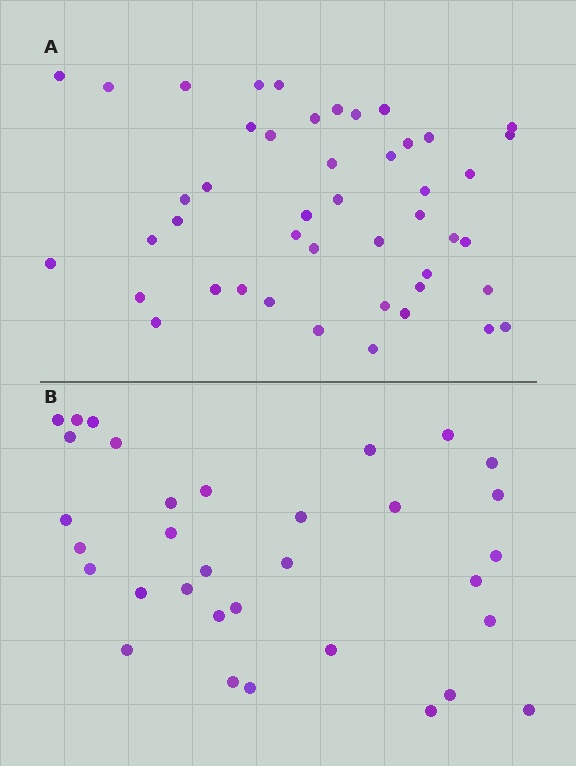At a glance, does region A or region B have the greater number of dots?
Region A (the top region) has more dots.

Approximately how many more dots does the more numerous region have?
Region A has approximately 15 more dots than region B.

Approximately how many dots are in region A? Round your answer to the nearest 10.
About 50 dots. (The exact count is 46, which rounds to 50.)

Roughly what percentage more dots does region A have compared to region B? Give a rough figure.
About 40% more.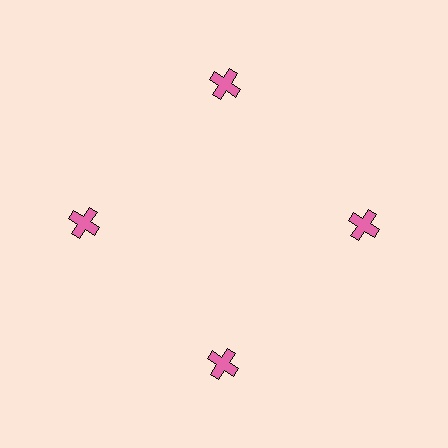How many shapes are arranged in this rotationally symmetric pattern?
There are 4 shapes, arranged in 4 groups of 1.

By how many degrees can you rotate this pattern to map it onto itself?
The pattern maps onto itself every 90 degrees of rotation.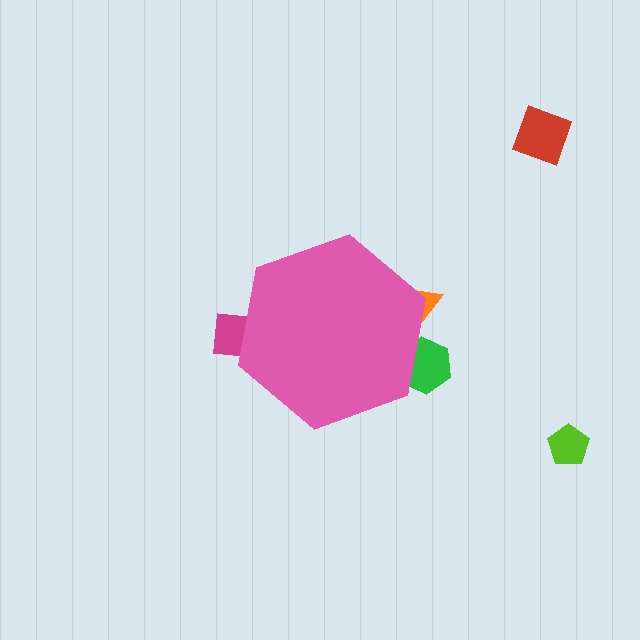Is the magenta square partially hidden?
Yes, the magenta square is partially hidden behind the pink hexagon.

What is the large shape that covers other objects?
A pink hexagon.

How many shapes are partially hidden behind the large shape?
3 shapes are partially hidden.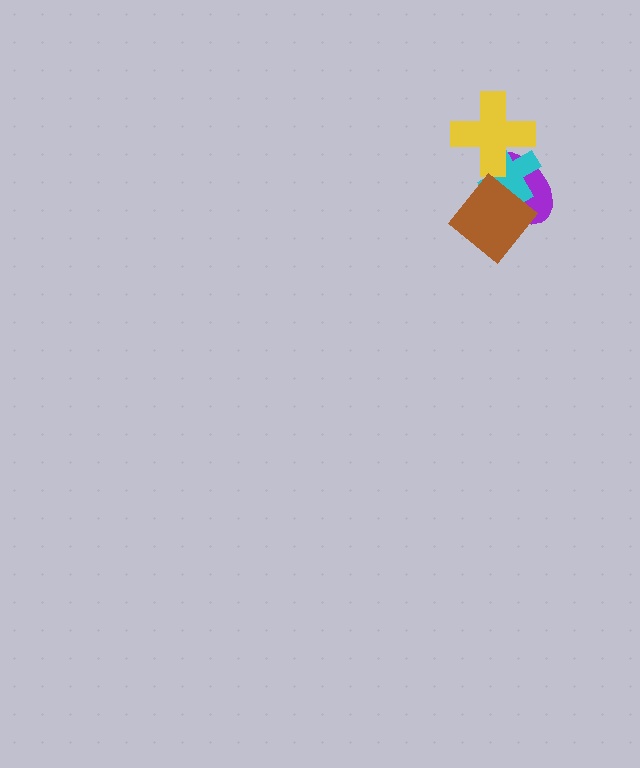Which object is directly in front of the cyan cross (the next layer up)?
The yellow cross is directly in front of the cyan cross.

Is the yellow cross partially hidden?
No, no other shape covers it.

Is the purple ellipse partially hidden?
Yes, it is partially covered by another shape.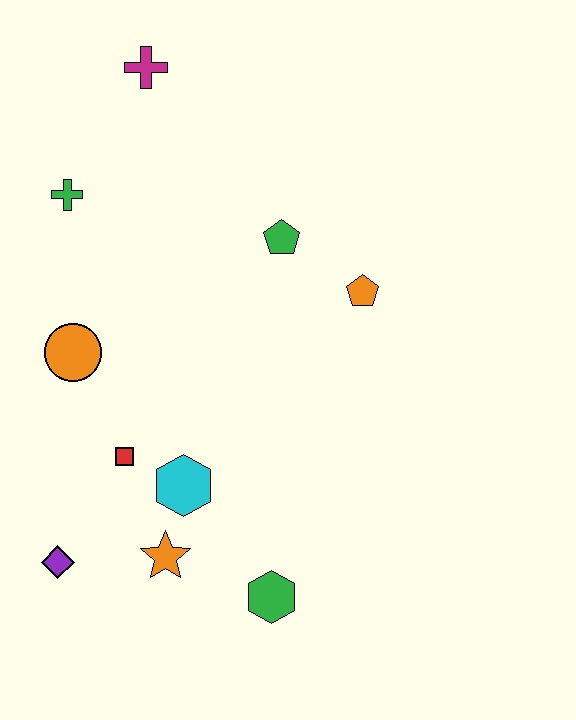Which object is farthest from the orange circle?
The green hexagon is farthest from the orange circle.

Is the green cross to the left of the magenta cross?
Yes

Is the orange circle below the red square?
No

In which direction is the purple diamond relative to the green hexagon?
The purple diamond is to the left of the green hexagon.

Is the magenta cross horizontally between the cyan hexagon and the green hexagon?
No